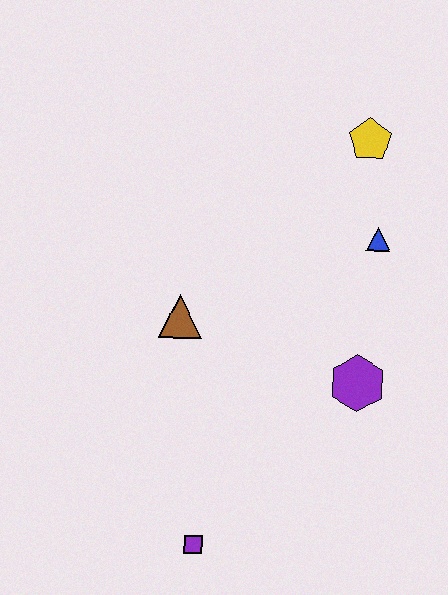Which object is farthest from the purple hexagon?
The yellow pentagon is farthest from the purple hexagon.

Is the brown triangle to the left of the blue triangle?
Yes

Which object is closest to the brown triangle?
The purple hexagon is closest to the brown triangle.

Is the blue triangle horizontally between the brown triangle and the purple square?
No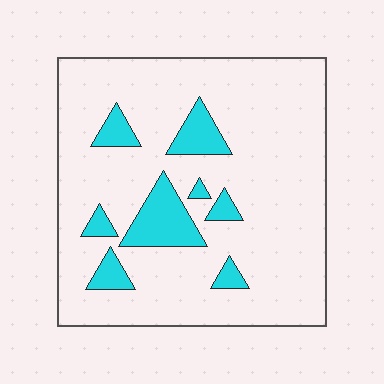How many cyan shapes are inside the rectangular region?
8.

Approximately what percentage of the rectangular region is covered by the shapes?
Approximately 15%.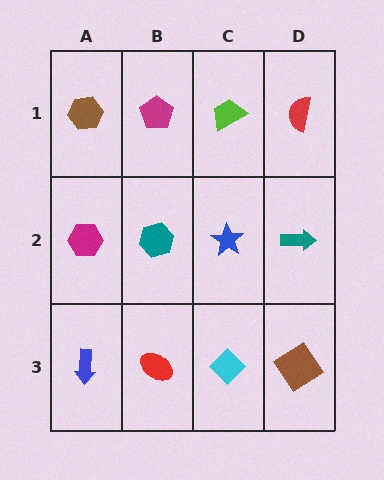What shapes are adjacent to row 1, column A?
A magenta hexagon (row 2, column A), a magenta pentagon (row 1, column B).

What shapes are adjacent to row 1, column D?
A teal arrow (row 2, column D), a lime trapezoid (row 1, column C).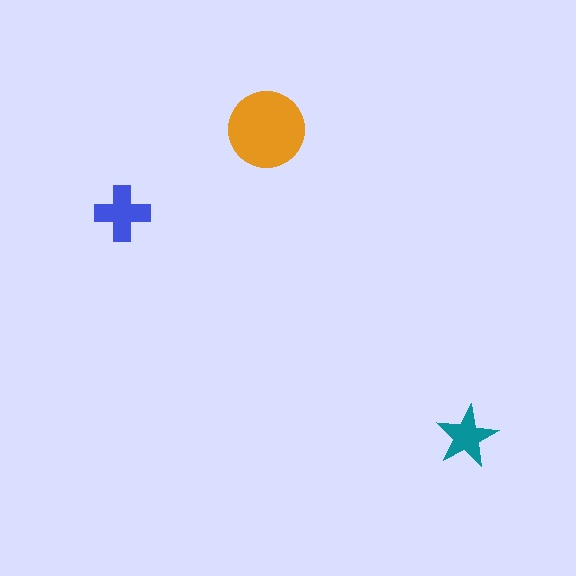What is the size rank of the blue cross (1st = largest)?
2nd.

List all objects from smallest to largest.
The teal star, the blue cross, the orange circle.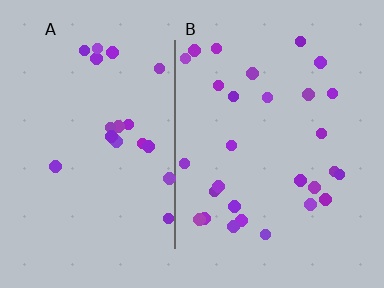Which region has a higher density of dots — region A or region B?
B (the right).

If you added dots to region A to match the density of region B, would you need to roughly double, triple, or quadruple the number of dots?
Approximately double.